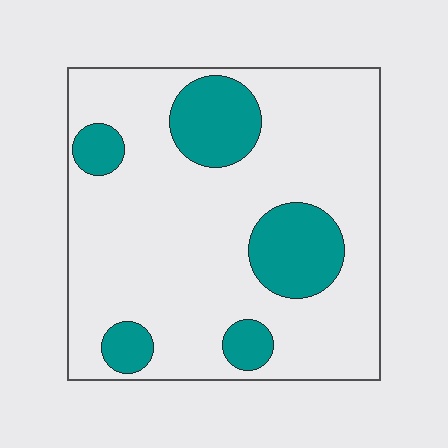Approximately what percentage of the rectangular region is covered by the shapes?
Approximately 20%.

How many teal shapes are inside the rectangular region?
5.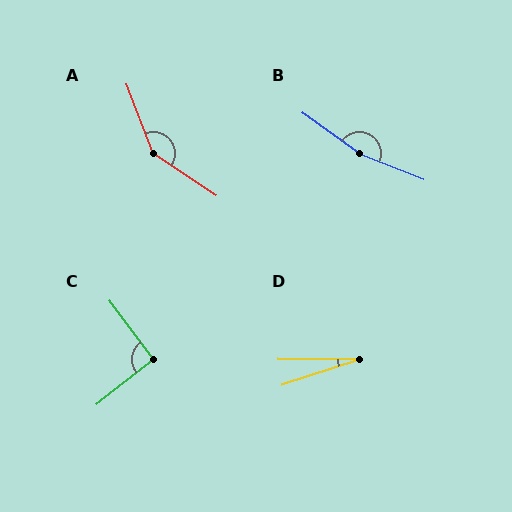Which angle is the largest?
B, at approximately 166 degrees.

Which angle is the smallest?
D, at approximately 19 degrees.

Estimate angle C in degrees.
Approximately 92 degrees.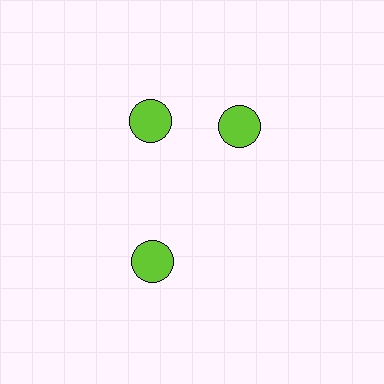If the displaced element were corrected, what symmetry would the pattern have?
It would have 3-fold rotational symmetry — the pattern would map onto itself every 120 degrees.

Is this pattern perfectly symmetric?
No. The 3 lime circles are arranged in a ring, but one element near the 3 o'clock position is rotated out of alignment along the ring, breaking the 3-fold rotational symmetry.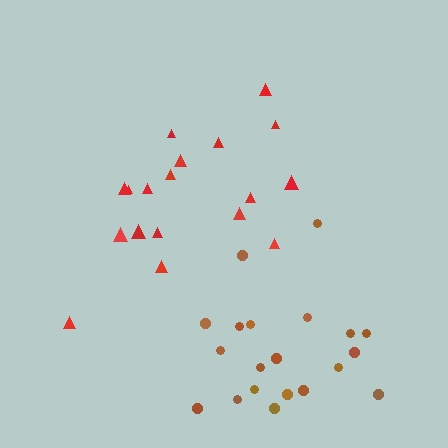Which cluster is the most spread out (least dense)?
Red.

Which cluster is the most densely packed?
Brown.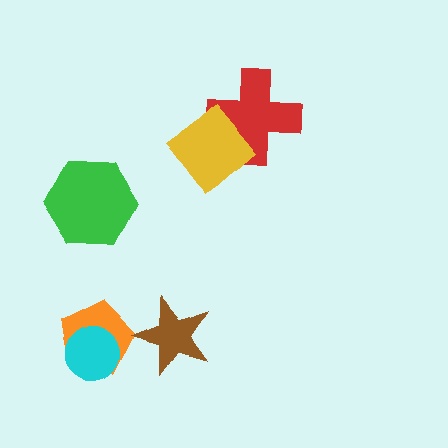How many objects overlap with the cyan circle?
1 object overlaps with the cyan circle.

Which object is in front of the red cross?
The yellow diamond is in front of the red cross.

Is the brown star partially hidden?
No, no other shape covers it.